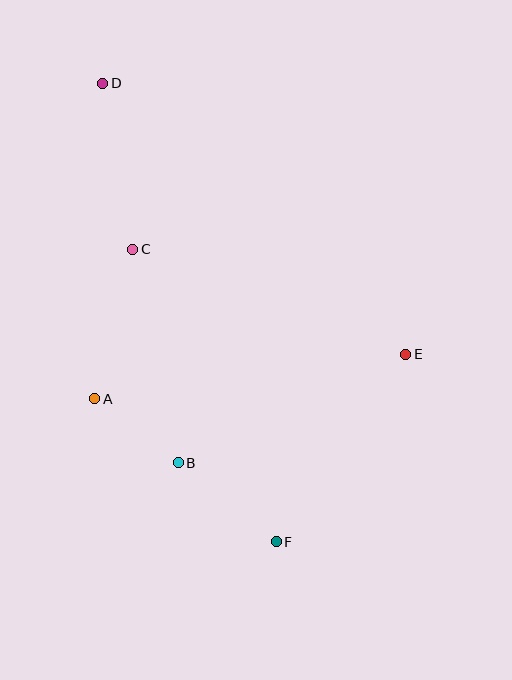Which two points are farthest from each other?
Points D and F are farthest from each other.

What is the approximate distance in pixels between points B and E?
The distance between B and E is approximately 252 pixels.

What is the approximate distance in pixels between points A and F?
The distance between A and F is approximately 231 pixels.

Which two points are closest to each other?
Points A and B are closest to each other.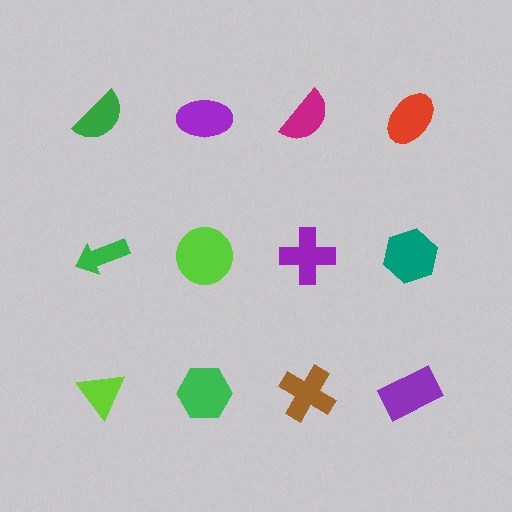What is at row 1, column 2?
A purple ellipse.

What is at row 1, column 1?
A green semicircle.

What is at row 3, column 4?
A purple rectangle.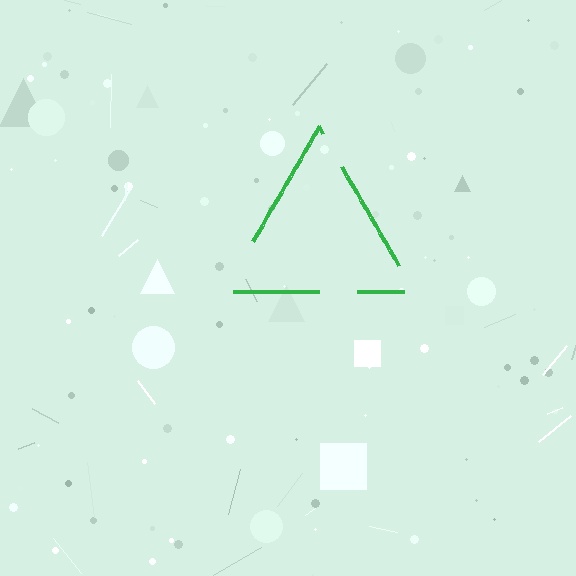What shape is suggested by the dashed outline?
The dashed outline suggests a triangle.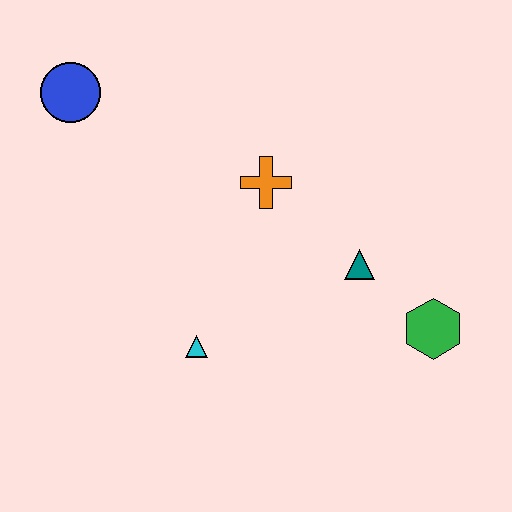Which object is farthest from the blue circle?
The green hexagon is farthest from the blue circle.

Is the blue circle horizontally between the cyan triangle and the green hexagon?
No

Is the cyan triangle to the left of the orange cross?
Yes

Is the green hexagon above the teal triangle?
No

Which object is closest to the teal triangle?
The green hexagon is closest to the teal triangle.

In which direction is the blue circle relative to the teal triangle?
The blue circle is to the left of the teal triangle.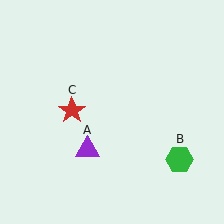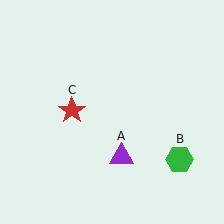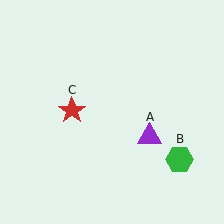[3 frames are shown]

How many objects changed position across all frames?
1 object changed position: purple triangle (object A).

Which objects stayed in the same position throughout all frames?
Green hexagon (object B) and red star (object C) remained stationary.